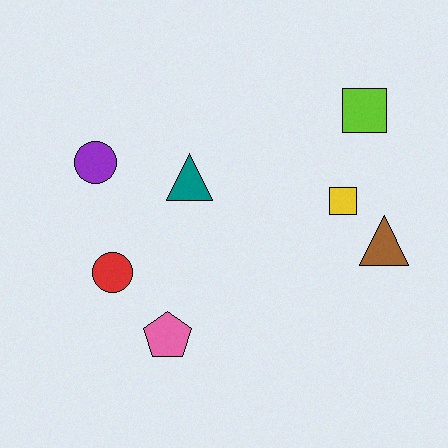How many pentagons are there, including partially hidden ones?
There is 1 pentagon.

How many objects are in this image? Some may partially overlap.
There are 7 objects.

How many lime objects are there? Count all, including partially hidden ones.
There is 1 lime object.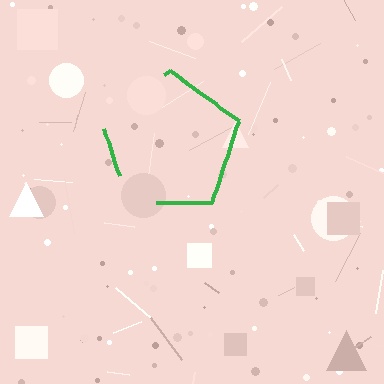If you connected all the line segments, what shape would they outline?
They would outline a pentagon.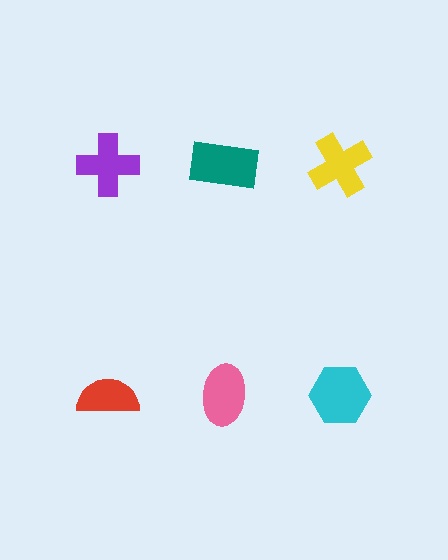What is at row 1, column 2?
A teal rectangle.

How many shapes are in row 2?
3 shapes.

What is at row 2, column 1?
A red semicircle.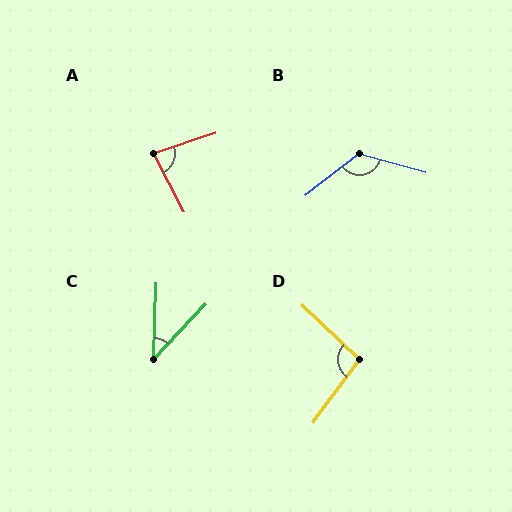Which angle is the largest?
B, at approximately 127 degrees.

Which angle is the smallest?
C, at approximately 42 degrees.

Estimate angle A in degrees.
Approximately 81 degrees.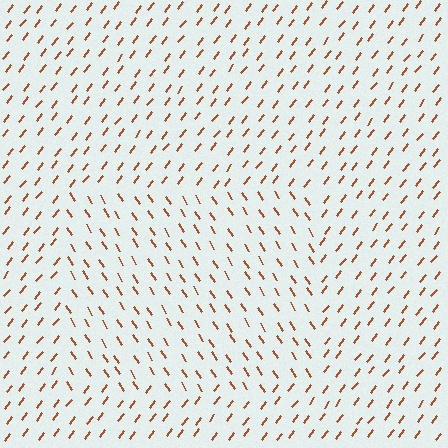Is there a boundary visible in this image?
Yes, there is a texture boundary formed by a change in line orientation.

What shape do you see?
I see a rectangle.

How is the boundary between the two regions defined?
The boundary is defined purely by a change in line orientation (approximately 70 degrees difference). All lines are the same color and thickness.